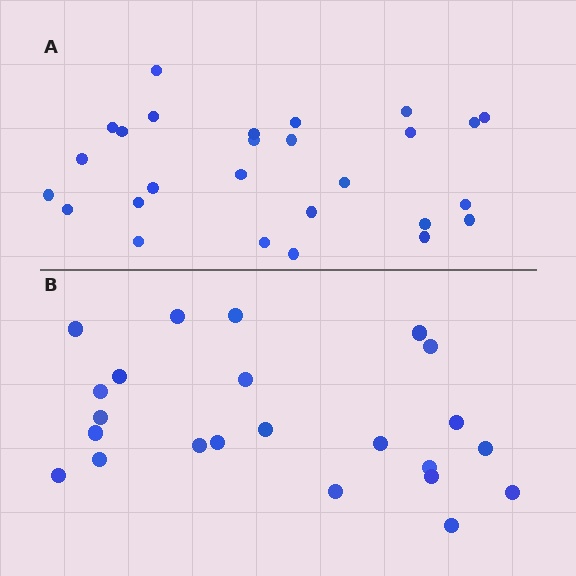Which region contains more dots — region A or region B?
Region A (the top region) has more dots.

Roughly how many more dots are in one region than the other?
Region A has about 4 more dots than region B.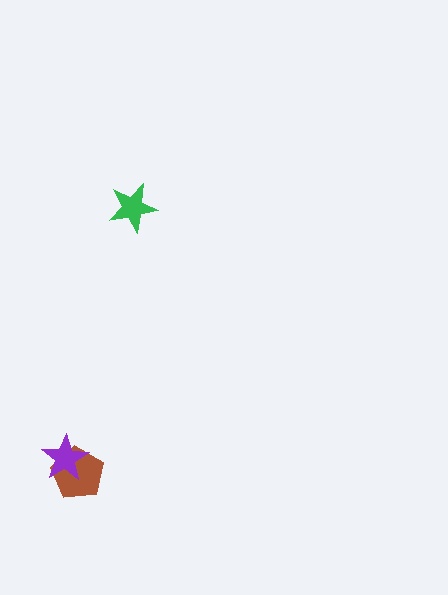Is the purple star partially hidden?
No, no other shape covers it.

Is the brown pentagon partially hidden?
Yes, it is partially covered by another shape.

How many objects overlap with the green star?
0 objects overlap with the green star.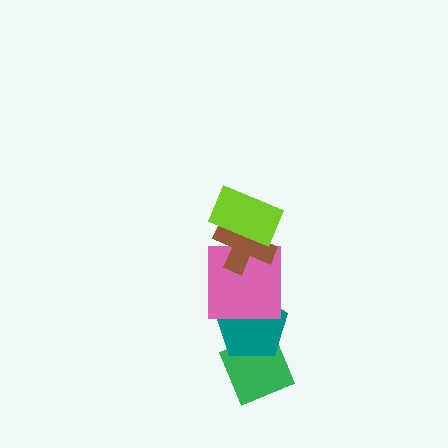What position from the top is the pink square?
The pink square is 3rd from the top.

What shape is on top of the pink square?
The brown cross is on top of the pink square.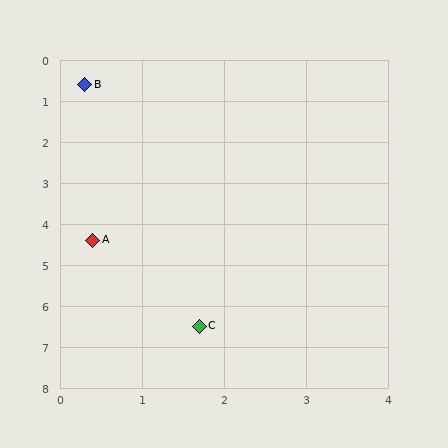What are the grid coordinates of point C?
Point C is at approximately (1.7, 6.5).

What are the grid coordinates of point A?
Point A is at approximately (0.4, 4.4).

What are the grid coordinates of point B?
Point B is at approximately (0.3, 0.6).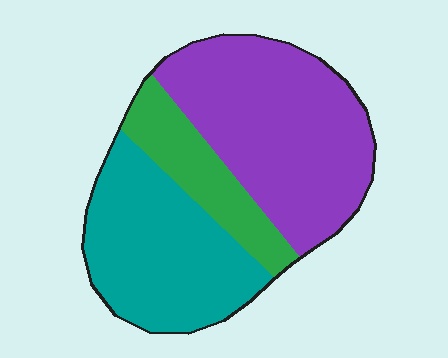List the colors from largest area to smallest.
From largest to smallest: purple, teal, green.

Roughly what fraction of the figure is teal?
Teal covers about 35% of the figure.